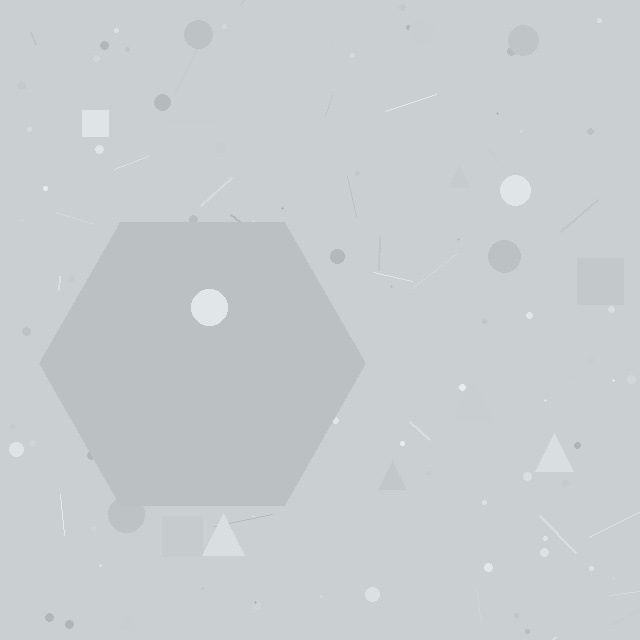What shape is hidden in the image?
A hexagon is hidden in the image.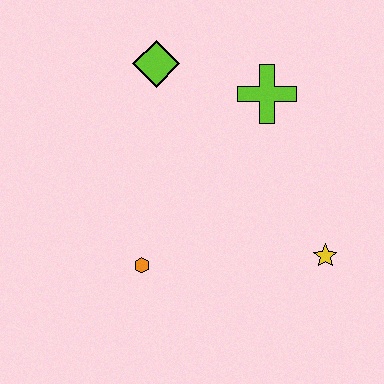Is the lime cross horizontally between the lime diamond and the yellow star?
Yes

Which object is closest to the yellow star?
The lime cross is closest to the yellow star.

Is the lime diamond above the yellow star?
Yes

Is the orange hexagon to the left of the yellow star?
Yes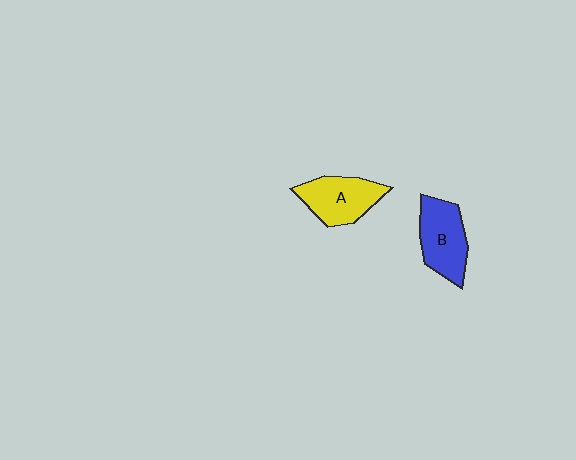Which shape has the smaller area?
Shape A (yellow).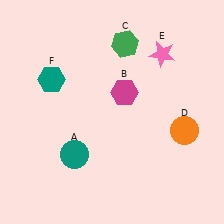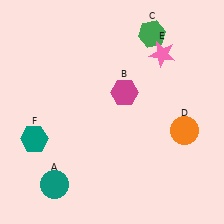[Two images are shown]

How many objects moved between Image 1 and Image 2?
3 objects moved between the two images.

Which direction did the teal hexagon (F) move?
The teal hexagon (F) moved down.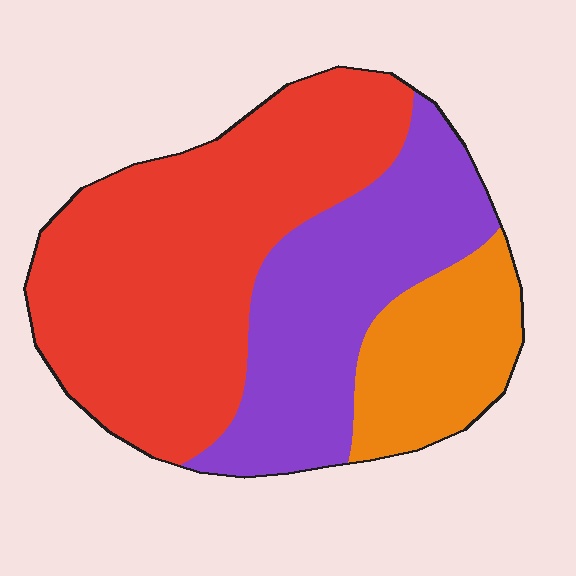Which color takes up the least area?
Orange, at roughly 15%.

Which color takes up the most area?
Red, at roughly 50%.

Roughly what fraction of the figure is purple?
Purple covers about 30% of the figure.